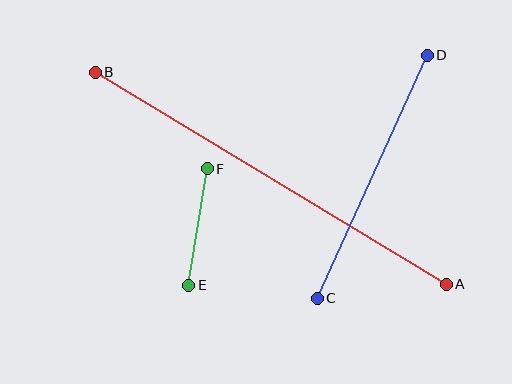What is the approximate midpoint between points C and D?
The midpoint is at approximately (372, 177) pixels.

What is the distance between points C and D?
The distance is approximately 267 pixels.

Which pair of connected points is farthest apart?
Points A and B are farthest apart.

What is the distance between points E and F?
The distance is approximately 118 pixels.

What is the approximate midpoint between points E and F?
The midpoint is at approximately (198, 227) pixels.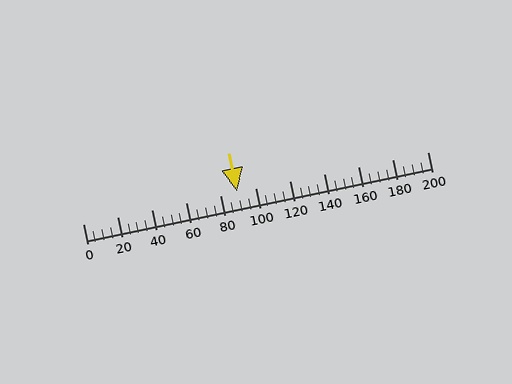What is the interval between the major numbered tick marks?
The major tick marks are spaced 20 units apart.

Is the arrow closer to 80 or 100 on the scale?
The arrow is closer to 80.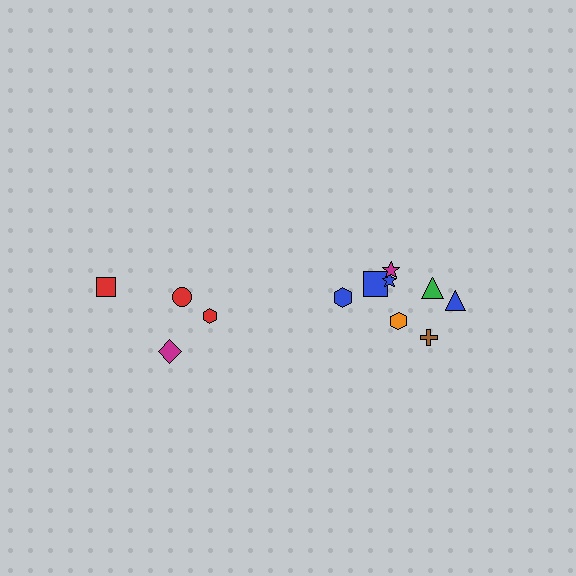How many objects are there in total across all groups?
There are 12 objects.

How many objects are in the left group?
There are 4 objects.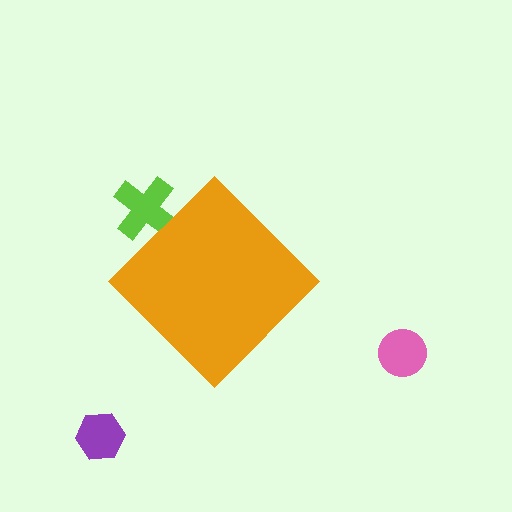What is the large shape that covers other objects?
An orange diamond.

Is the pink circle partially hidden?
No, the pink circle is fully visible.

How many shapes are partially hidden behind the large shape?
1 shape is partially hidden.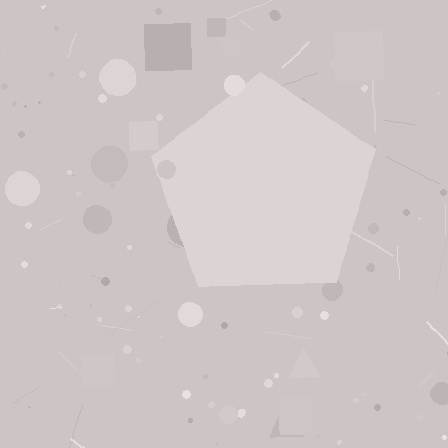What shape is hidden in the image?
A pentagon is hidden in the image.